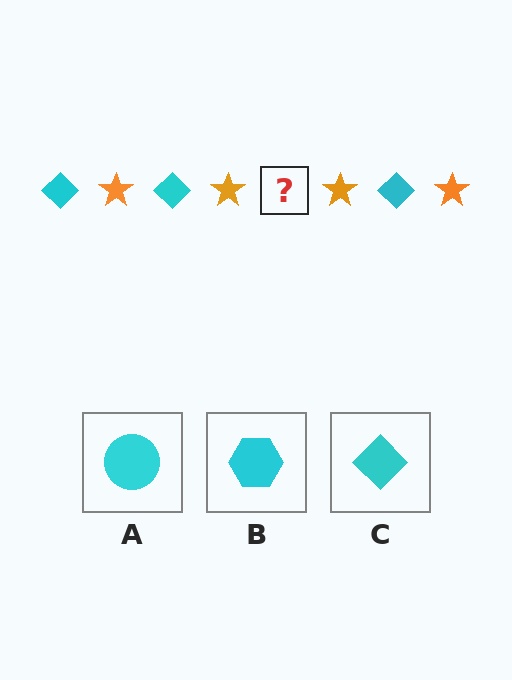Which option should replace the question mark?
Option C.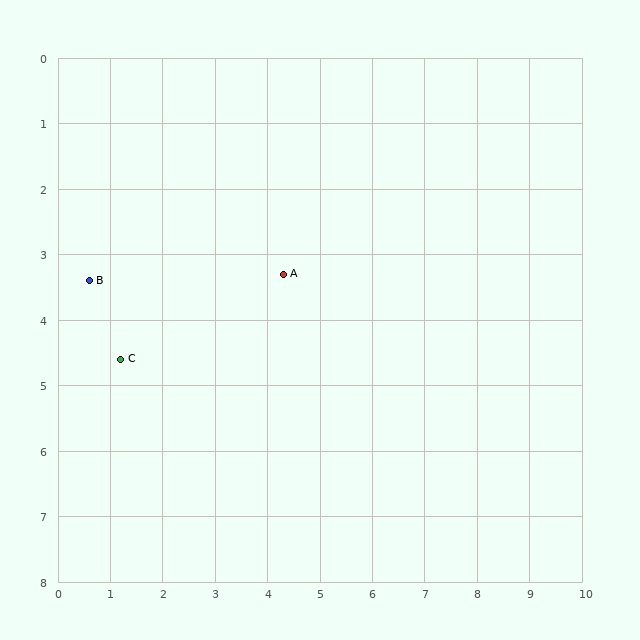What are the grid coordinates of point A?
Point A is at approximately (4.3, 3.3).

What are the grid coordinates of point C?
Point C is at approximately (1.2, 4.6).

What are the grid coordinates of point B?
Point B is at approximately (0.6, 3.4).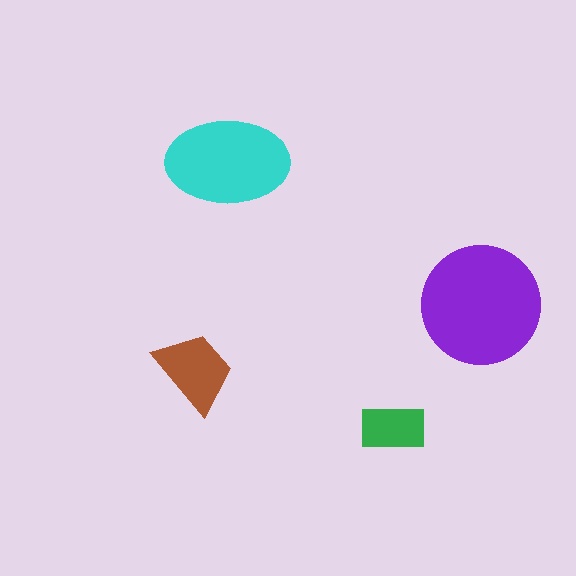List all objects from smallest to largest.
The green rectangle, the brown trapezoid, the cyan ellipse, the purple circle.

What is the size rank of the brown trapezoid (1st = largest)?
3rd.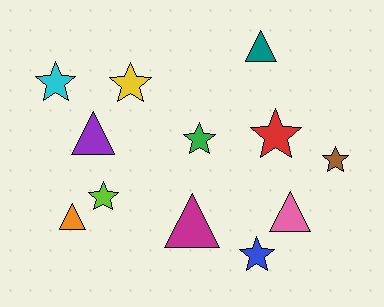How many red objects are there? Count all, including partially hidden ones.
There is 1 red object.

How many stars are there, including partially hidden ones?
There are 7 stars.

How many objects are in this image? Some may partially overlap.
There are 12 objects.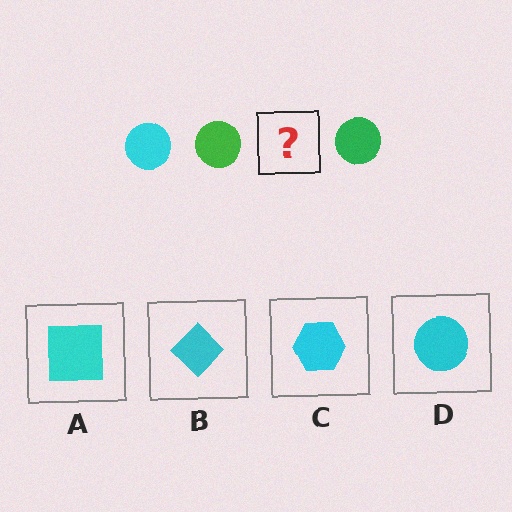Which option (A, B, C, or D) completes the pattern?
D.